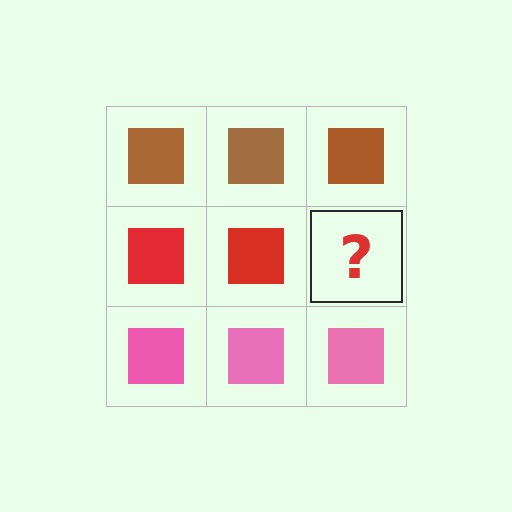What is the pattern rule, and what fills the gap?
The rule is that each row has a consistent color. The gap should be filled with a red square.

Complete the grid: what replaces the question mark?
The question mark should be replaced with a red square.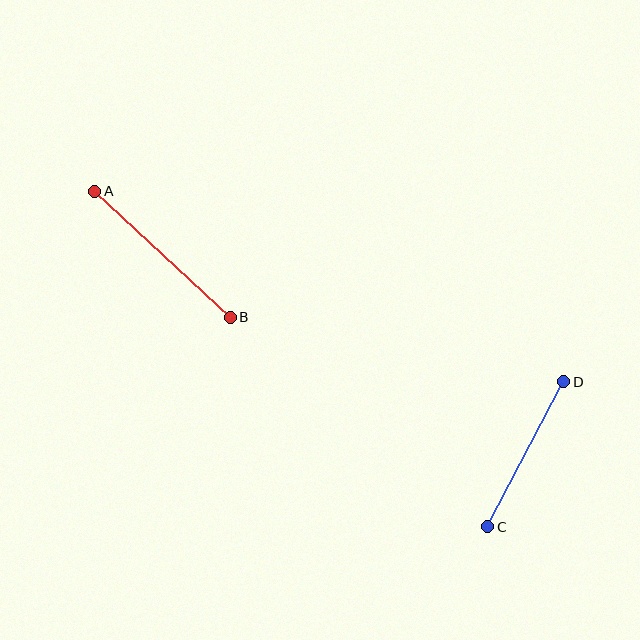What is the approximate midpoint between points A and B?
The midpoint is at approximately (163, 254) pixels.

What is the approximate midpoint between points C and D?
The midpoint is at approximately (526, 454) pixels.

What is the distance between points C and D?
The distance is approximately 163 pixels.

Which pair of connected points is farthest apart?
Points A and B are farthest apart.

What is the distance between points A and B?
The distance is approximately 185 pixels.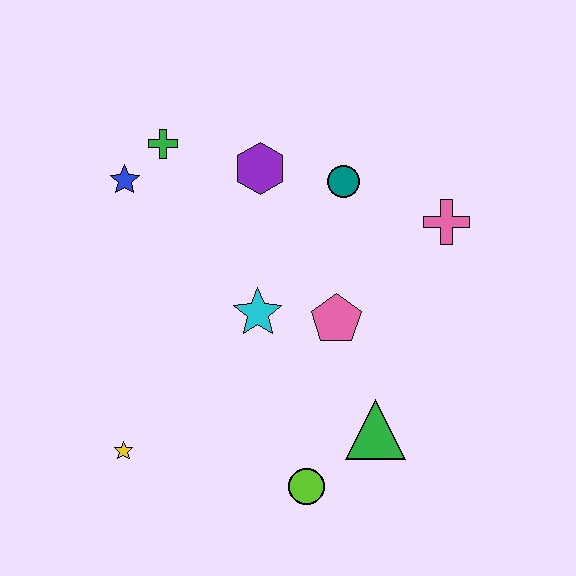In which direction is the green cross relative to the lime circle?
The green cross is above the lime circle.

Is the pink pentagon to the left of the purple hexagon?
No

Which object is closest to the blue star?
The green cross is closest to the blue star.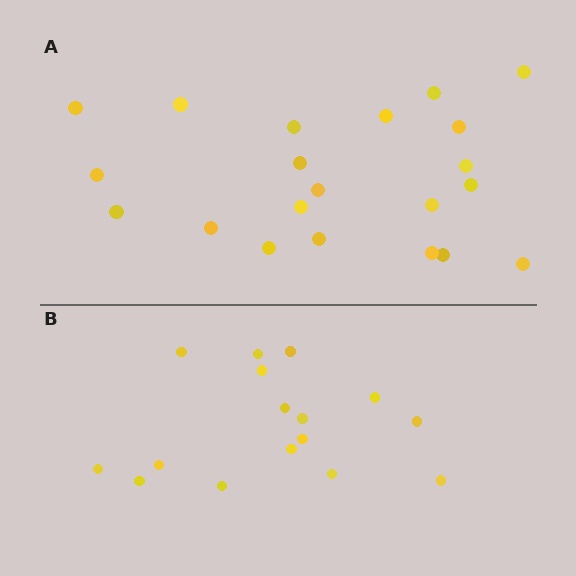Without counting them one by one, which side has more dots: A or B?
Region A (the top region) has more dots.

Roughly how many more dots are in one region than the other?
Region A has about 5 more dots than region B.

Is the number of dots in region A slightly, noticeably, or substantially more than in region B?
Region A has noticeably more, but not dramatically so. The ratio is roughly 1.3 to 1.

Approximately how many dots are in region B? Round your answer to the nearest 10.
About 20 dots. (The exact count is 16, which rounds to 20.)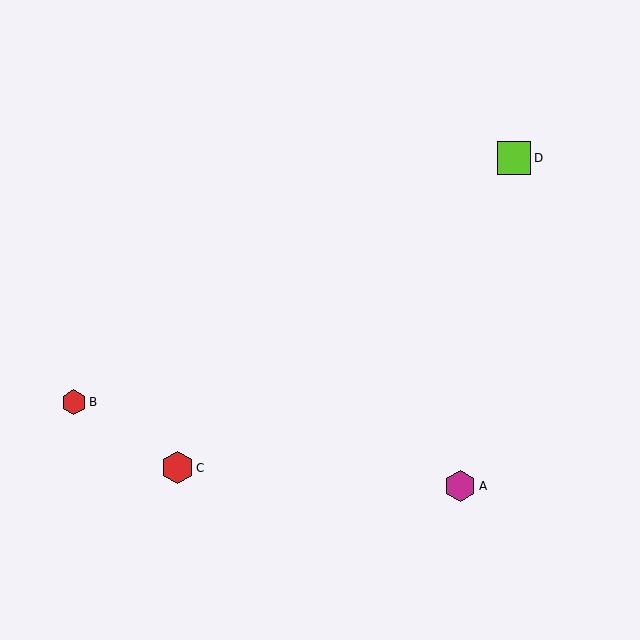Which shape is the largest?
The lime square (labeled D) is the largest.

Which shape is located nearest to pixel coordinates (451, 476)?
The magenta hexagon (labeled A) at (460, 486) is nearest to that location.